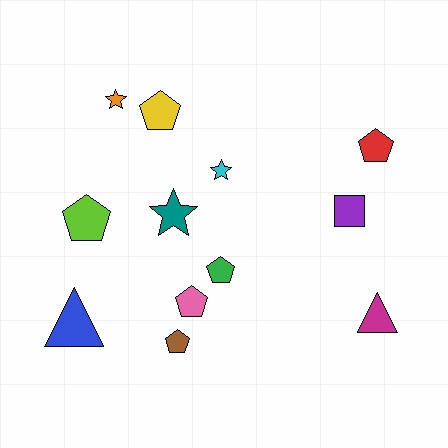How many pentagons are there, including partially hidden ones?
There are 6 pentagons.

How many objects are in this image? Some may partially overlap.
There are 12 objects.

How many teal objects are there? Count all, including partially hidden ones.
There is 1 teal object.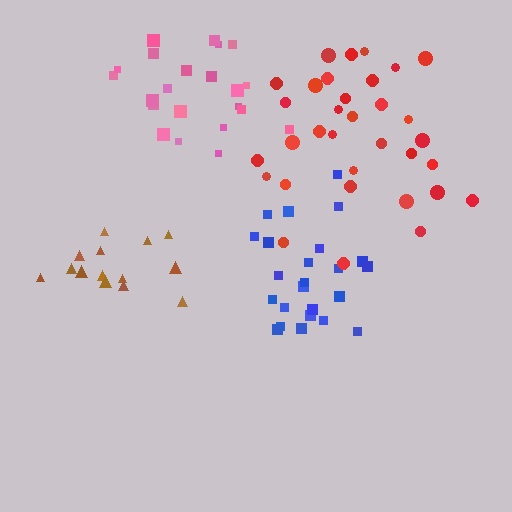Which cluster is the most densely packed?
Blue.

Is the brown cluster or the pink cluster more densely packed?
Brown.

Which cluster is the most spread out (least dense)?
Red.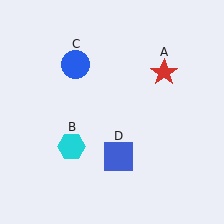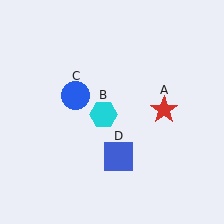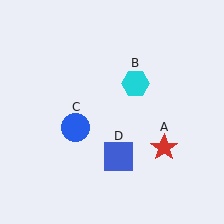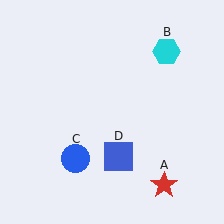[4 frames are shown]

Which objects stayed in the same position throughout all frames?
Blue square (object D) remained stationary.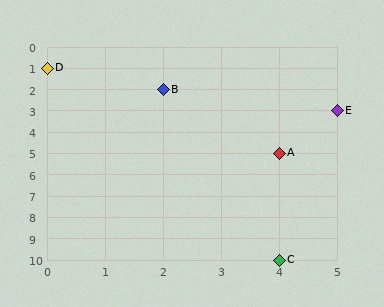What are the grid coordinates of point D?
Point D is at grid coordinates (0, 1).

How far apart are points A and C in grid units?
Points A and C are 5 rows apart.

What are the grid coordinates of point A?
Point A is at grid coordinates (4, 5).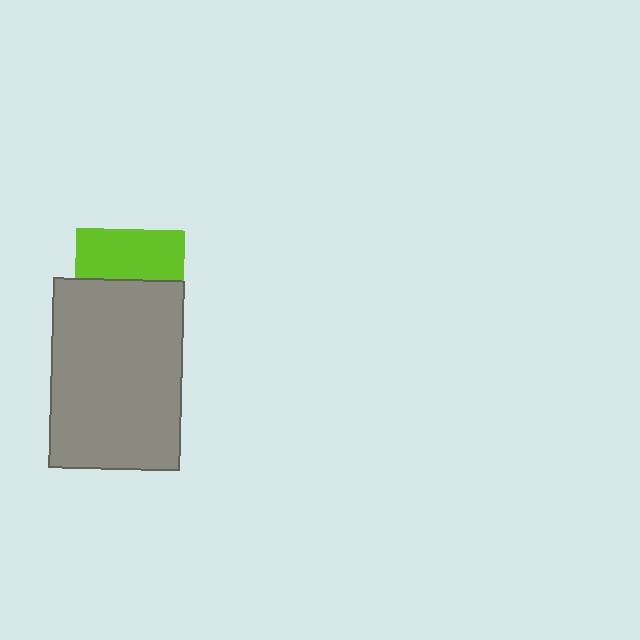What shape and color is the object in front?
The object in front is a gray rectangle.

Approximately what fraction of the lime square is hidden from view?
Roughly 55% of the lime square is hidden behind the gray rectangle.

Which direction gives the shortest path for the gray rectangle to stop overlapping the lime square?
Moving down gives the shortest separation.